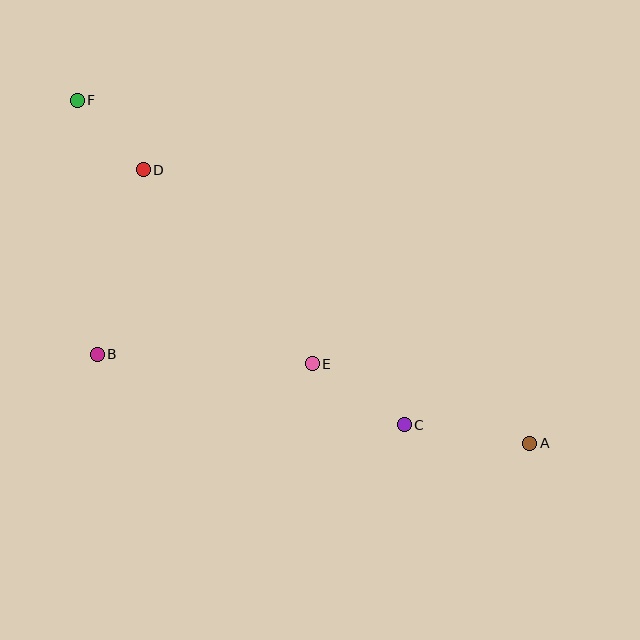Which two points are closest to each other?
Points D and F are closest to each other.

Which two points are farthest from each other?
Points A and F are farthest from each other.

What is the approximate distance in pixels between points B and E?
The distance between B and E is approximately 215 pixels.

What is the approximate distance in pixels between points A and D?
The distance between A and D is approximately 473 pixels.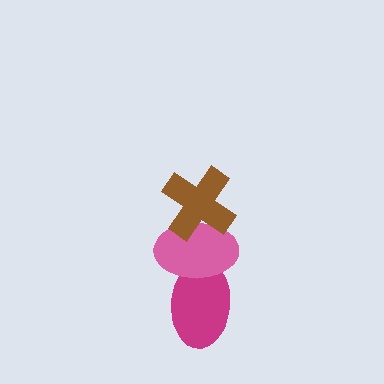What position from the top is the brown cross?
The brown cross is 1st from the top.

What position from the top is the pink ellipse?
The pink ellipse is 2nd from the top.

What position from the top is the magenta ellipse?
The magenta ellipse is 3rd from the top.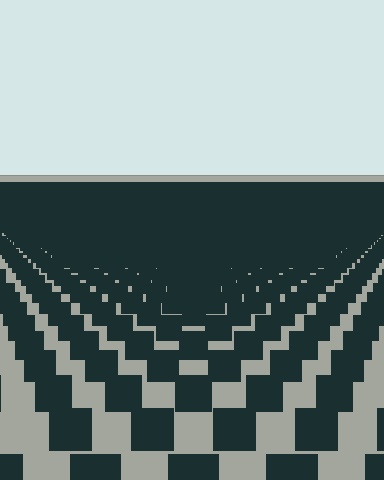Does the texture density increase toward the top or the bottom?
Density increases toward the top.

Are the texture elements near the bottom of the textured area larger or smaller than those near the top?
Larger. Near the bottom, elements are closer to the viewer and appear at a bigger on-screen size.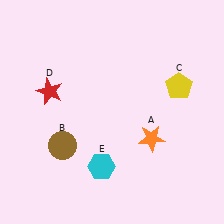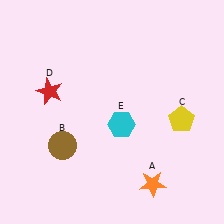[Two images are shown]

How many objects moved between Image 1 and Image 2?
3 objects moved between the two images.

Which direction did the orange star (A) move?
The orange star (A) moved down.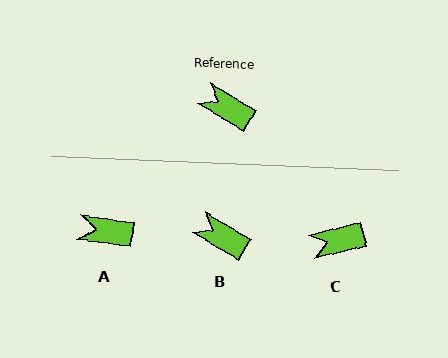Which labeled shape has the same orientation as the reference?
B.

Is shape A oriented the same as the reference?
No, it is off by about 23 degrees.